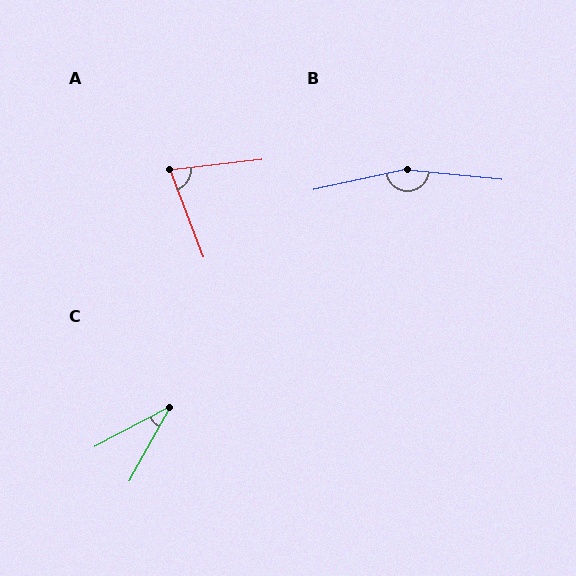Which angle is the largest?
B, at approximately 161 degrees.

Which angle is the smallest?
C, at approximately 34 degrees.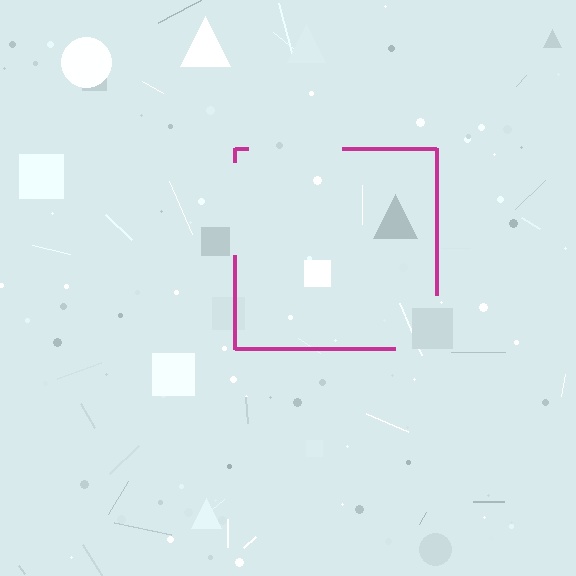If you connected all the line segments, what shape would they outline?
They would outline a square.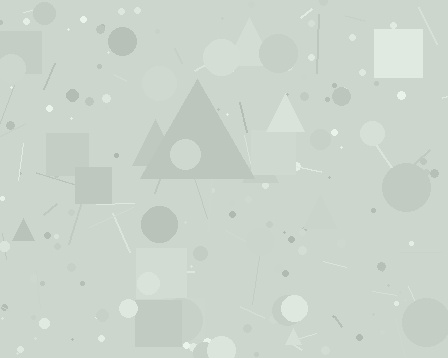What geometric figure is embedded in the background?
A triangle is embedded in the background.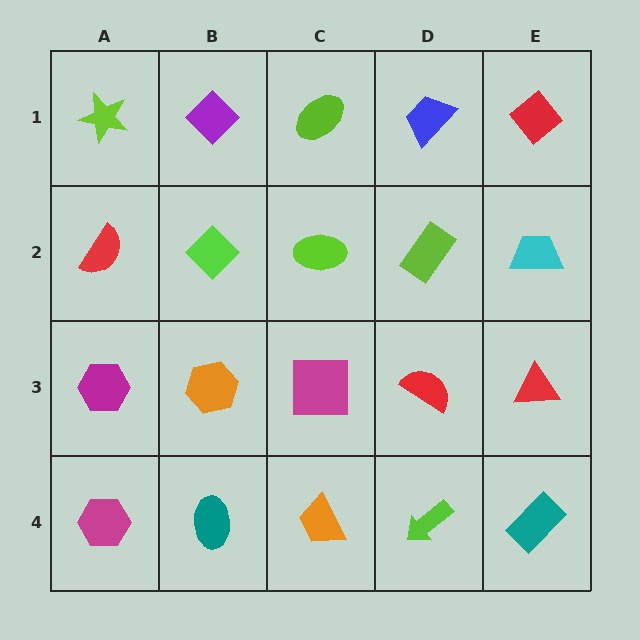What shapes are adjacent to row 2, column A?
A lime star (row 1, column A), a magenta hexagon (row 3, column A), a lime diamond (row 2, column B).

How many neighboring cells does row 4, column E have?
2.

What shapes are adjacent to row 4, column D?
A red semicircle (row 3, column D), an orange trapezoid (row 4, column C), a teal rectangle (row 4, column E).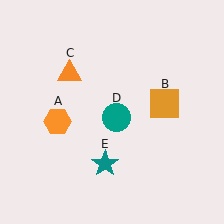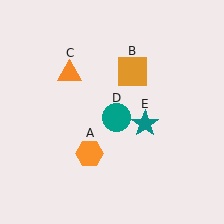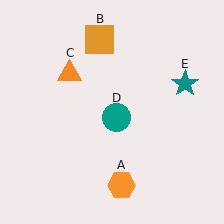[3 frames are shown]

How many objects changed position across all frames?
3 objects changed position: orange hexagon (object A), orange square (object B), teal star (object E).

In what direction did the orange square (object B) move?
The orange square (object B) moved up and to the left.